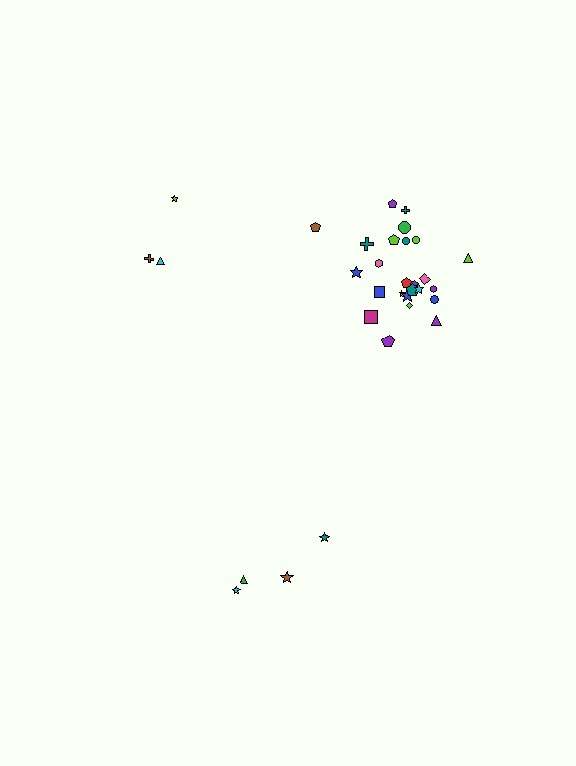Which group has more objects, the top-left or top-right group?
The top-right group.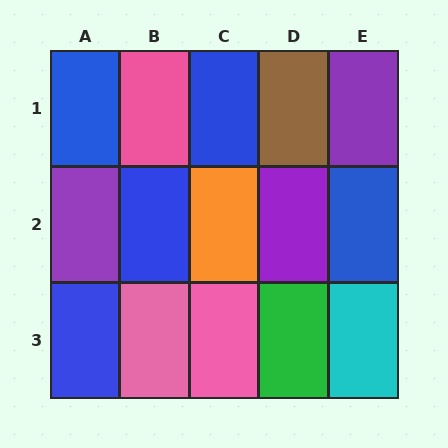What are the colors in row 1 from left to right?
Blue, pink, blue, brown, purple.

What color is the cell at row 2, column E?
Blue.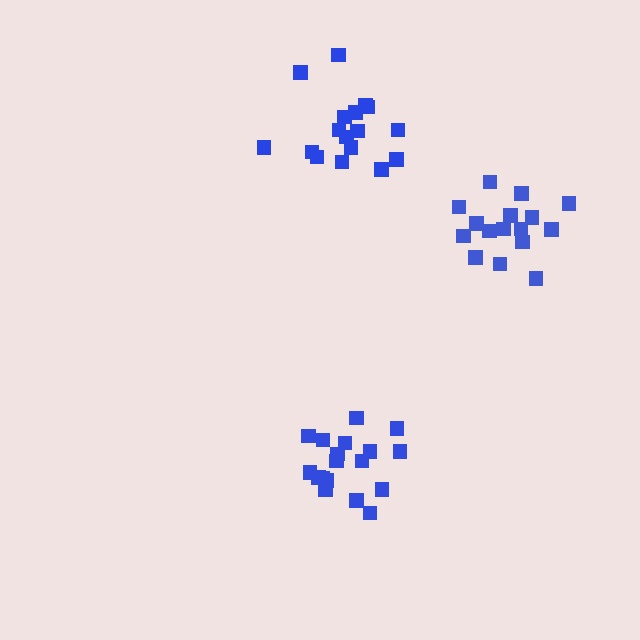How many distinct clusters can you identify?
There are 3 distinct clusters.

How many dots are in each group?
Group 1: 16 dots, Group 2: 18 dots, Group 3: 17 dots (51 total).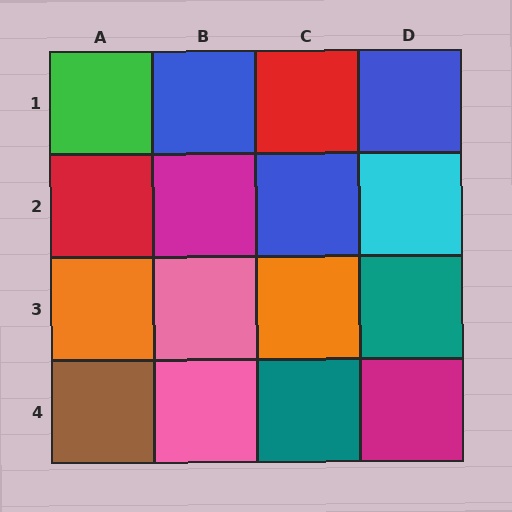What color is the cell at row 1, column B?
Blue.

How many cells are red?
2 cells are red.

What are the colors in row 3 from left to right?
Orange, pink, orange, teal.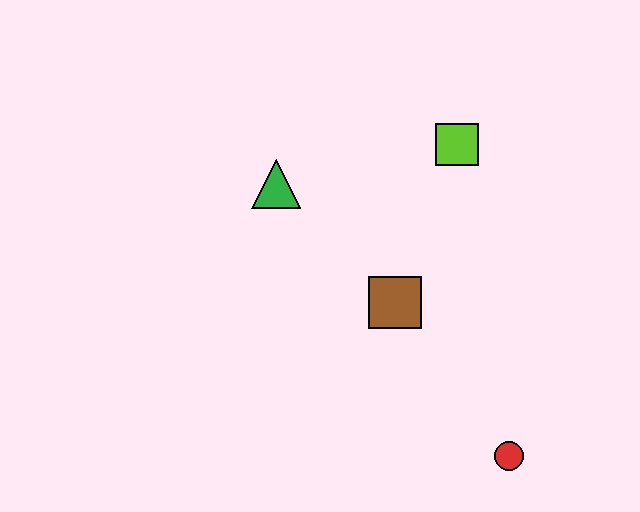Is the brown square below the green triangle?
Yes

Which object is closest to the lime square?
The brown square is closest to the lime square.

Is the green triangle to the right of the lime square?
No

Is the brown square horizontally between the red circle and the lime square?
No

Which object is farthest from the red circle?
The green triangle is farthest from the red circle.